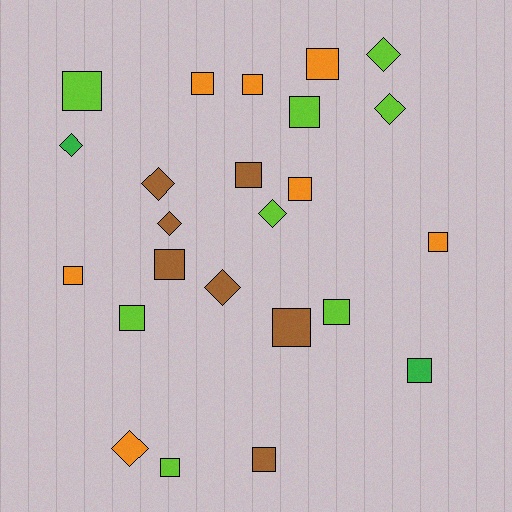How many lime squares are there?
There are 5 lime squares.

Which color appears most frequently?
Lime, with 8 objects.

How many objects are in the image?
There are 24 objects.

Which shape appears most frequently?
Square, with 16 objects.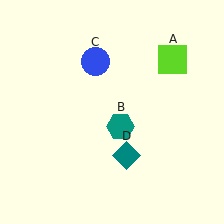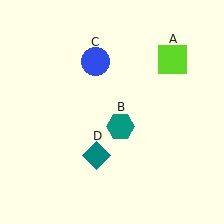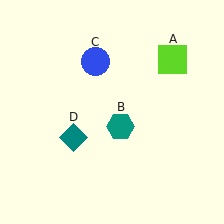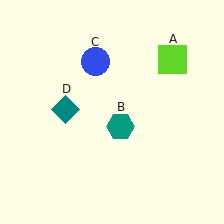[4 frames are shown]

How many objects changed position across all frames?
1 object changed position: teal diamond (object D).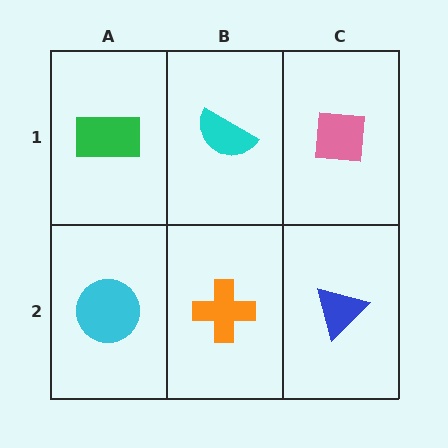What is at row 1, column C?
A pink square.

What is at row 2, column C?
A blue triangle.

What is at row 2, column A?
A cyan circle.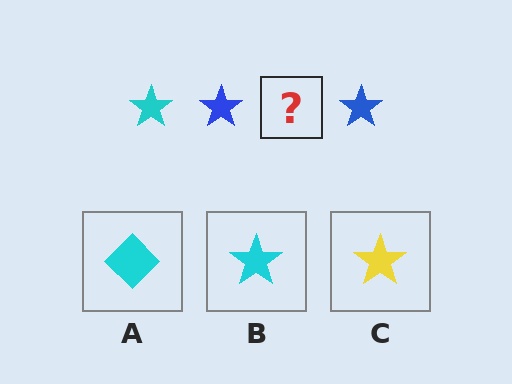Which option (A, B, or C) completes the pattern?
B.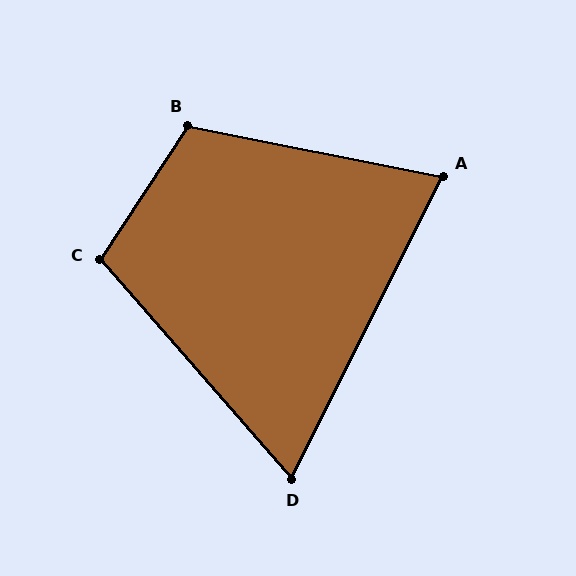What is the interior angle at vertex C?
Approximately 105 degrees (obtuse).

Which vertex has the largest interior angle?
B, at approximately 112 degrees.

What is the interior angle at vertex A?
Approximately 75 degrees (acute).